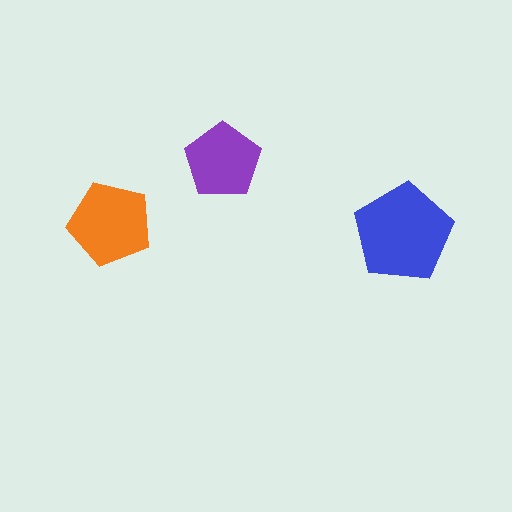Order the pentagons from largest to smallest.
the blue one, the orange one, the purple one.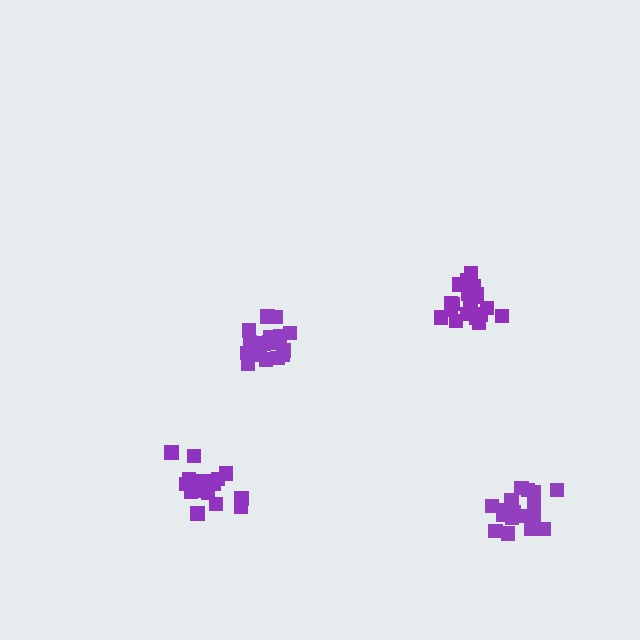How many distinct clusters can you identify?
There are 4 distinct clusters.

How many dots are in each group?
Group 1: 19 dots, Group 2: 16 dots, Group 3: 17 dots, Group 4: 17 dots (69 total).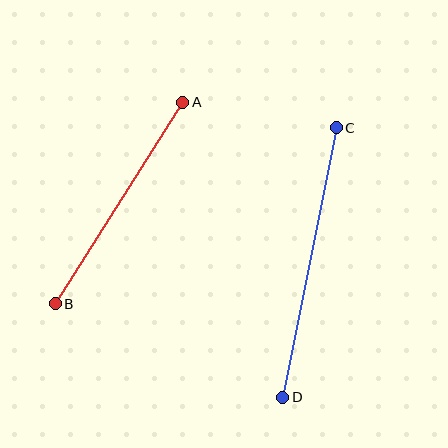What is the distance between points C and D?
The distance is approximately 275 pixels.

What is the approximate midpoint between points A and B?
The midpoint is at approximately (119, 203) pixels.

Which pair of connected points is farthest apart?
Points C and D are farthest apart.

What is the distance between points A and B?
The distance is approximately 238 pixels.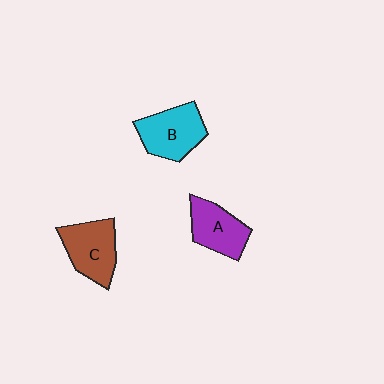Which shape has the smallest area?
Shape A (purple).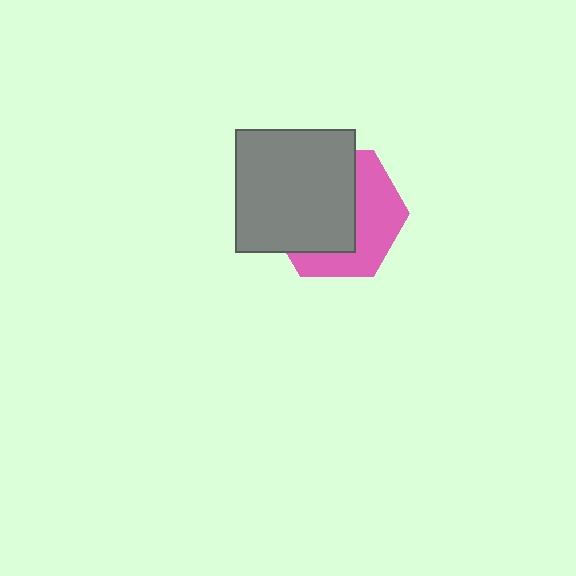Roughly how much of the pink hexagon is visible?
A small part of it is visible (roughly 44%).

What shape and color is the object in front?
The object in front is a gray rectangle.